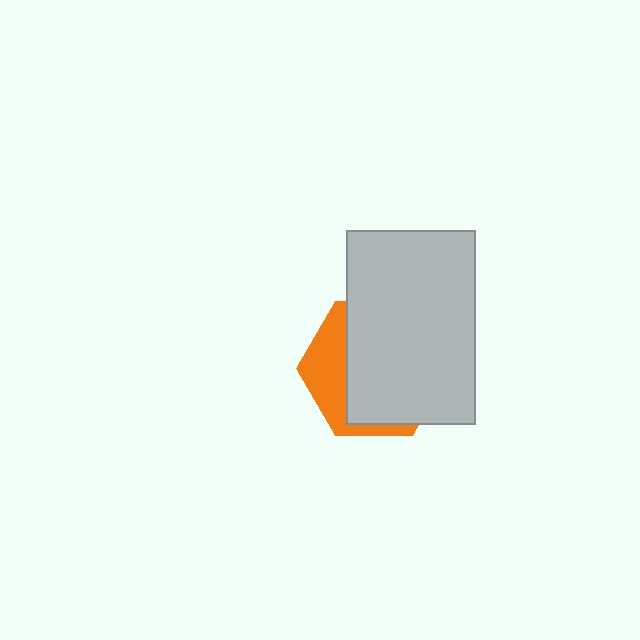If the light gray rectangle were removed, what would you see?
You would see the complete orange hexagon.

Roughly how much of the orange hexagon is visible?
A small part of it is visible (roughly 30%).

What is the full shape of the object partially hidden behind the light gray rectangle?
The partially hidden object is an orange hexagon.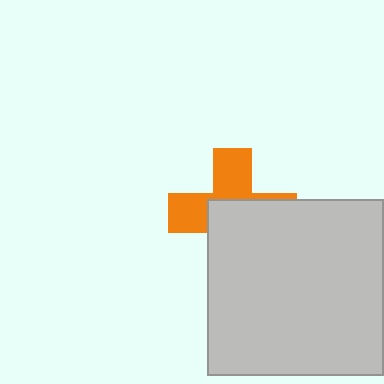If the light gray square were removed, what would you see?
You would see the complete orange cross.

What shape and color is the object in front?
The object in front is a light gray square.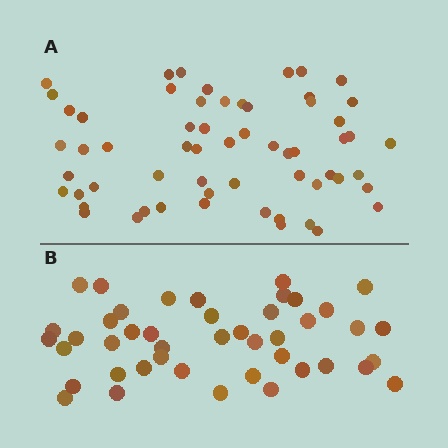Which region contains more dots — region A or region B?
Region A (the top region) has more dots.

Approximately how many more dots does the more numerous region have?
Region A has approximately 15 more dots than region B.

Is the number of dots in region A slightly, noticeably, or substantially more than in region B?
Region A has noticeably more, but not dramatically so. The ratio is roughly 1.4 to 1.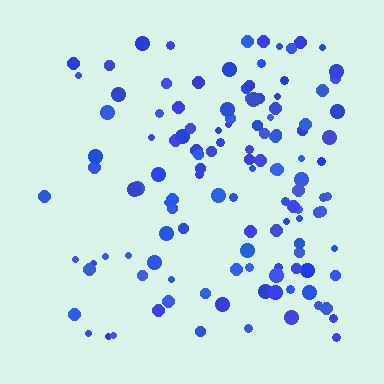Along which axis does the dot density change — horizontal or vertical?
Horizontal.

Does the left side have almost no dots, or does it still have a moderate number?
Still a moderate number, just noticeably fewer than the right.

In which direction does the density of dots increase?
From left to right, with the right side densest.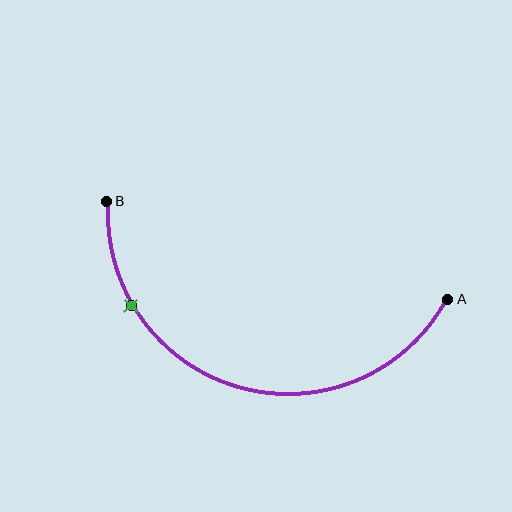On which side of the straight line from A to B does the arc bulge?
The arc bulges below the straight line connecting A and B.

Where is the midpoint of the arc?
The arc midpoint is the point on the curve farthest from the straight line joining A and B. It sits below that line.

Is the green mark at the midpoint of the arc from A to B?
No. The green mark lies on the arc but is closer to endpoint B. The arc midpoint would be at the point on the curve equidistant along the arc from both A and B.